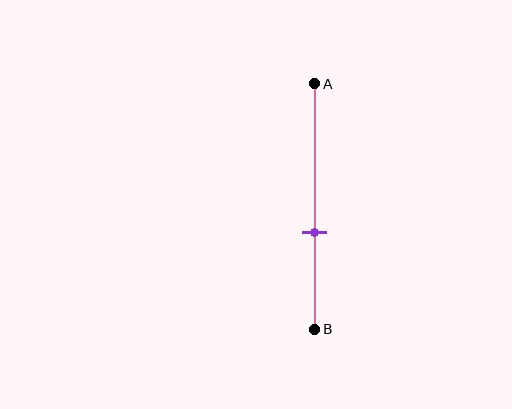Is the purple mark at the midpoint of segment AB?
No, the mark is at about 60% from A, not at the 50% midpoint.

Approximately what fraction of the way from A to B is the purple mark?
The purple mark is approximately 60% of the way from A to B.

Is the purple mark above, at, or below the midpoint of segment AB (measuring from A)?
The purple mark is below the midpoint of segment AB.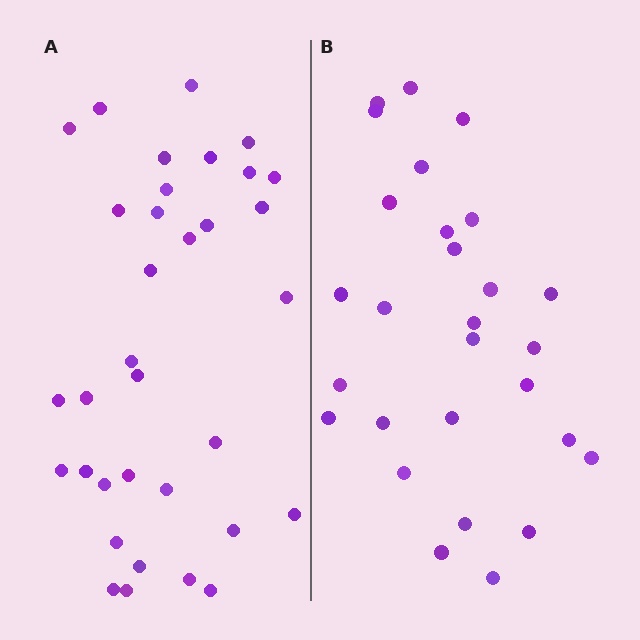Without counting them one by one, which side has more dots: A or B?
Region A (the left region) has more dots.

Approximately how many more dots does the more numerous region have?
Region A has about 6 more dots than region B.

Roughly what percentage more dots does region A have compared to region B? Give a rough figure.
About 20% more.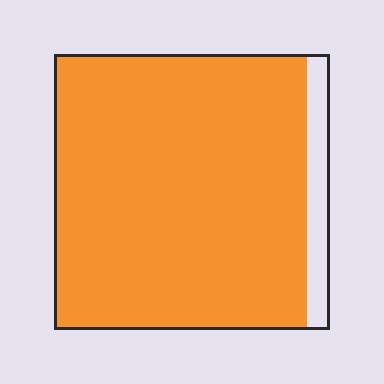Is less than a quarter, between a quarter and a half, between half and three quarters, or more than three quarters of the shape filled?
More than three quarters.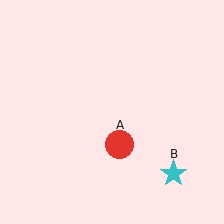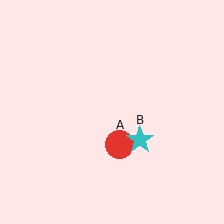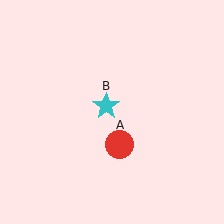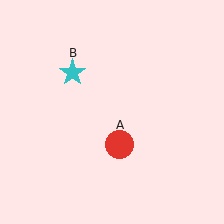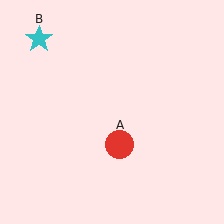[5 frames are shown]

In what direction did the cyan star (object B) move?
The cyan star (object B) moved up and to the left.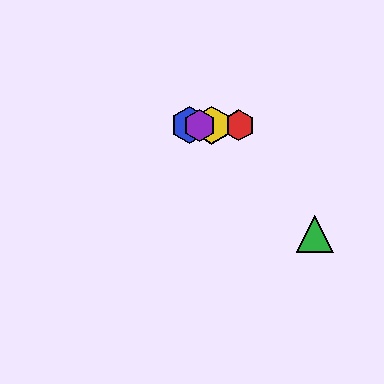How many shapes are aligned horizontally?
4 shapes (the red hexagon, the blue hexagon, the yellow hexagon, the purple hexagon) are aligned horizontally.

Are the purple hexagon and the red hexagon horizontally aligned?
Yes, both are at y≈125.